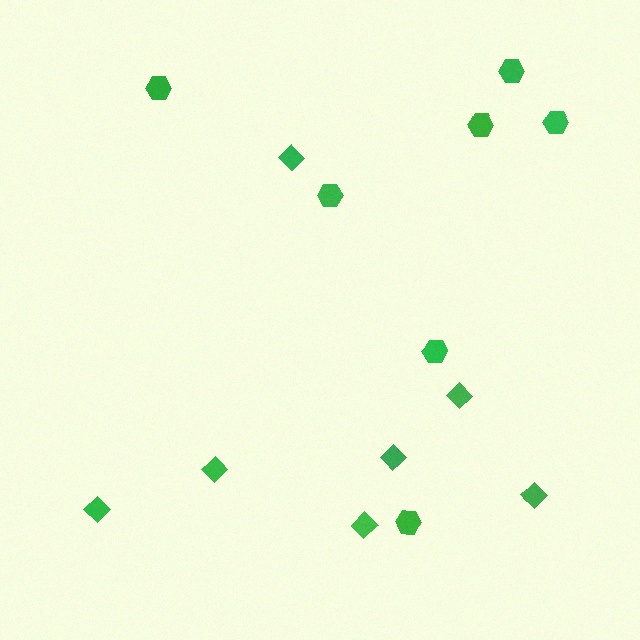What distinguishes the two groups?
There are 2 groups: one group of diamonds (7) and one group of hexagons (7).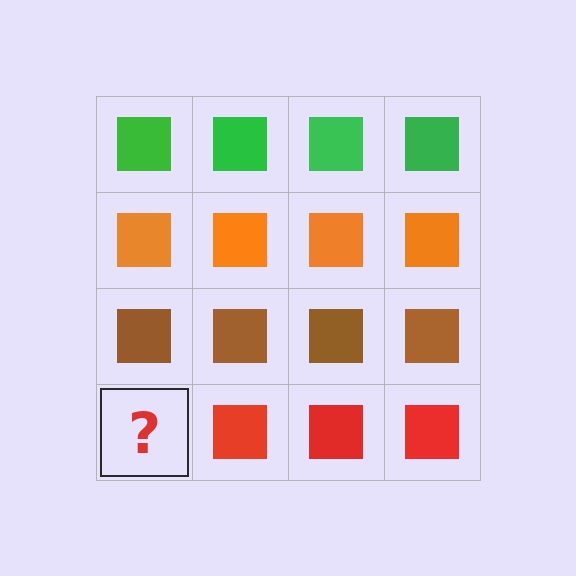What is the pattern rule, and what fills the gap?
The rule is that each row has a consistent color. The gap should be filled with a red square.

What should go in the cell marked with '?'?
The missing cell should contain a red square.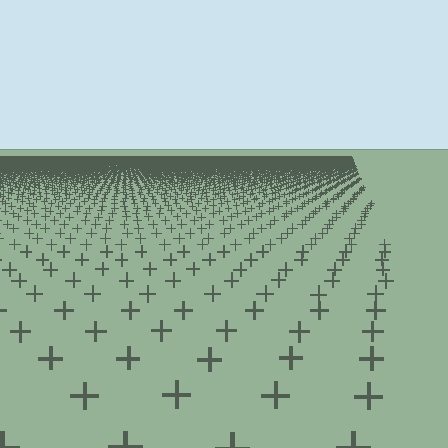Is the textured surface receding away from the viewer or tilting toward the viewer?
The surface is receding away from the viewer. Texture elements get smaller and denser toward the top.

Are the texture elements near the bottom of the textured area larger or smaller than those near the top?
Larger. Near the bottom, elements are closer to the viewer and appear at a bigger on-screen size.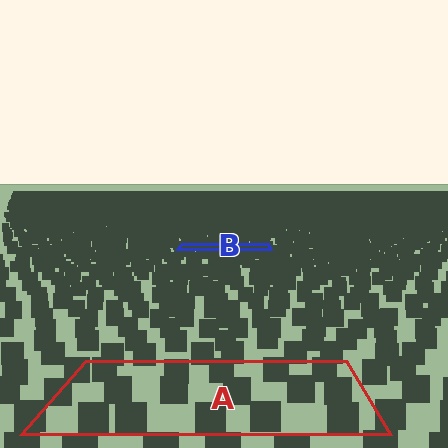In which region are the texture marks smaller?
The texture marks are smaller in region B, because it is farther away.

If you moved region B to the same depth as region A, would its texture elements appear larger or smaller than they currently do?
They would appear larger. At a closer depth, the same texture elements are projected at a bigger on-screen size.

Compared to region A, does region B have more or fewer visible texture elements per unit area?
Region B has more texture elements per unit area — they are packed more densely because it is farther away.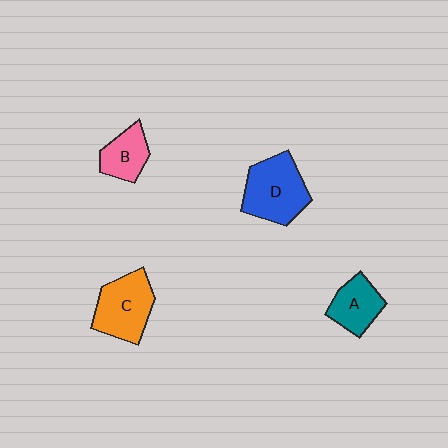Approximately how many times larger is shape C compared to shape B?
Approximately 1.6 times.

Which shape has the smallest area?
Shape B (pink).